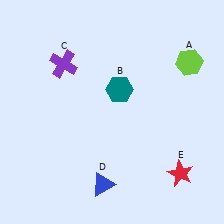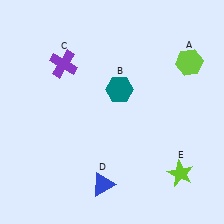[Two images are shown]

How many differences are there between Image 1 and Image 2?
There is 1 difference between the two images.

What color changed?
The star (E) changed from red in Image 1 to lime in Image 2.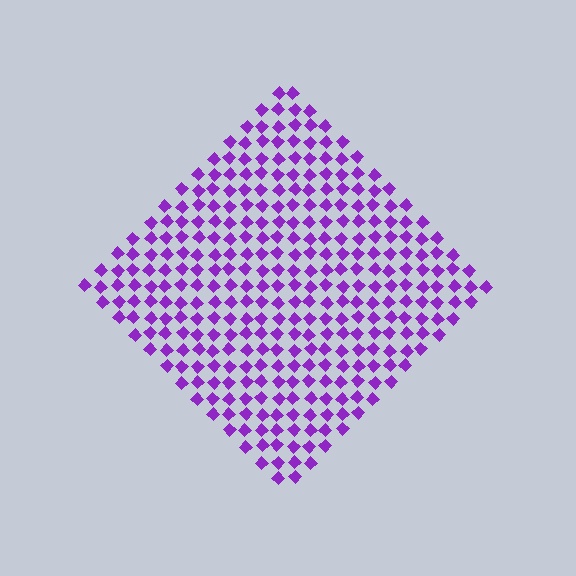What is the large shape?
The large shape is a diamond.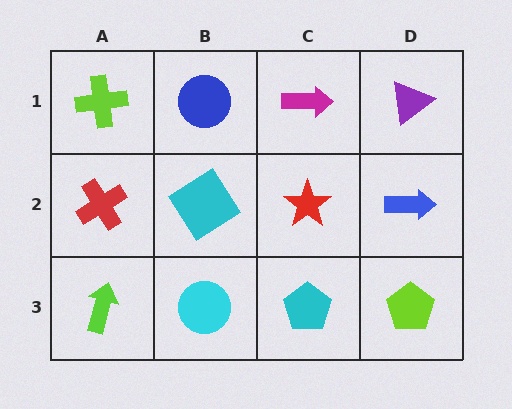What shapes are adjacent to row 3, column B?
A cyan diamond (row 2, column B), a lime arrow (row 3, column A), a cyan pentagon (row 3, column C).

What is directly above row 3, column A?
A red cross.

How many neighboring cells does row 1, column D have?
2.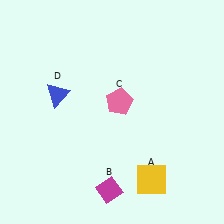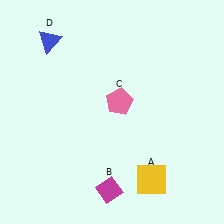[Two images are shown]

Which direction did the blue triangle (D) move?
The blue triangle (D) moved up.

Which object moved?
The blue triangle (D) moved up.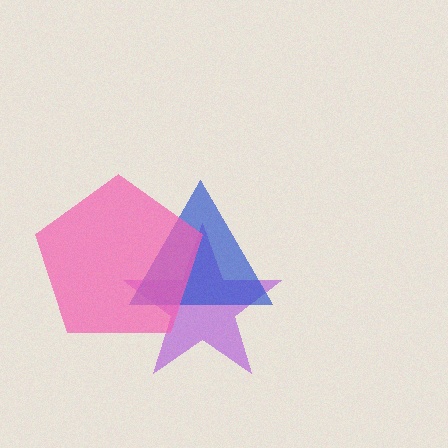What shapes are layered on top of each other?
The layered shapes are: a purple star, a blue triangle, a pink pentagon.